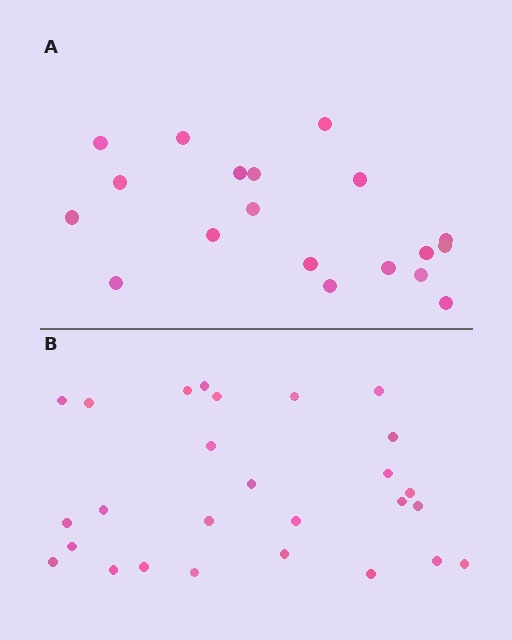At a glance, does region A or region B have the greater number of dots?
Region B (the bottom region) has more dots.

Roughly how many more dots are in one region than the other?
Region B has roughly 8 or so more dots than region A.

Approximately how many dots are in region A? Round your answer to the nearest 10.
About 20 dots. (The exact count is 19, which rounds to 20.)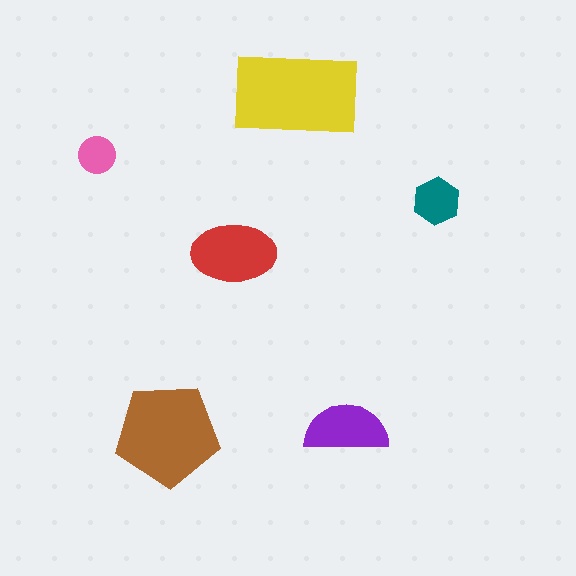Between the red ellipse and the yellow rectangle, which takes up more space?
The yellow rectangle.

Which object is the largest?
The yellow rectangle.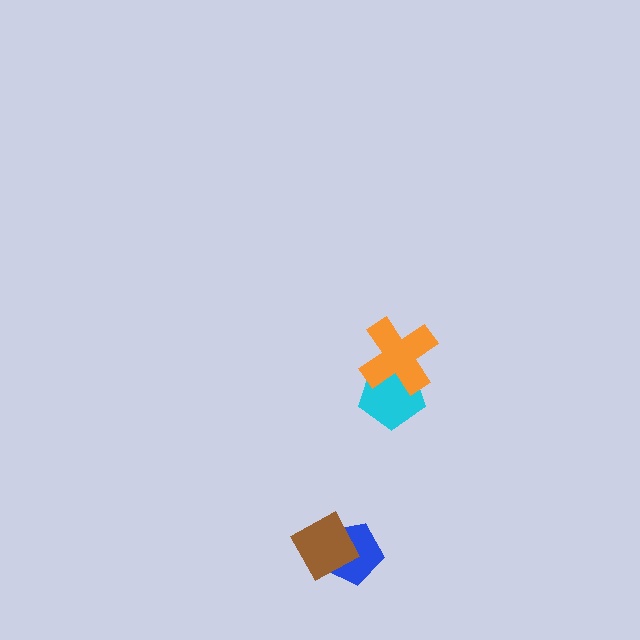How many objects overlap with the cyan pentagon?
1 object overlaps with the cyan pentagon.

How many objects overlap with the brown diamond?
1 object overlaps with the brown diamond.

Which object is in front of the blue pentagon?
The brown diamond is in front of the blue pentagon.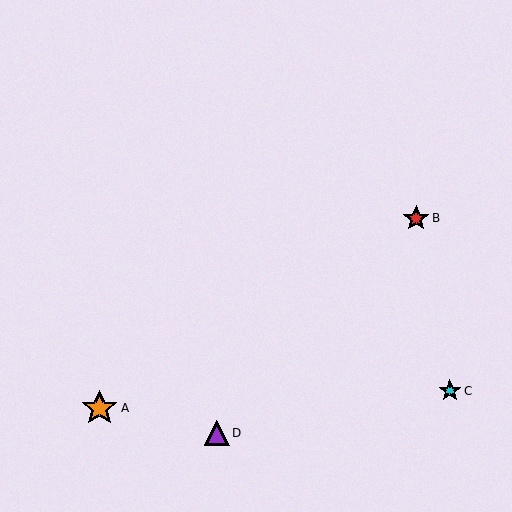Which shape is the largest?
The orange star (labeled A) is the largest.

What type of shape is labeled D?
Shape D is a purple triangle.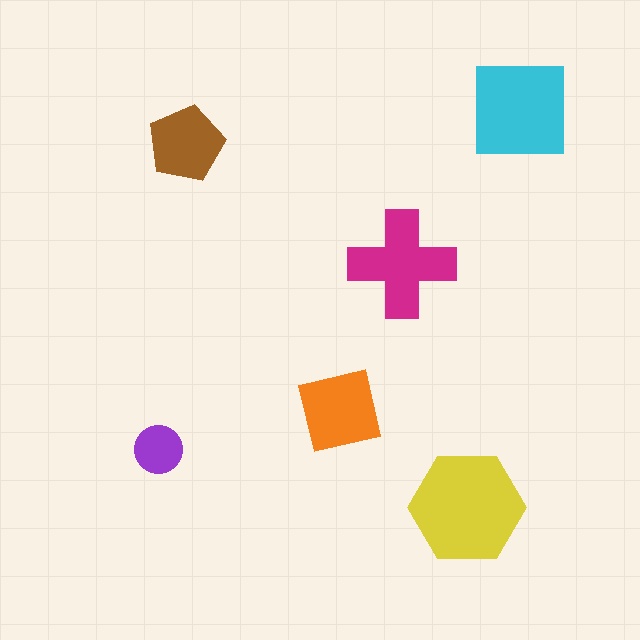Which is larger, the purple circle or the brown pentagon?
The brown pentagon.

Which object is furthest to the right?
The cyan square is rightmost.